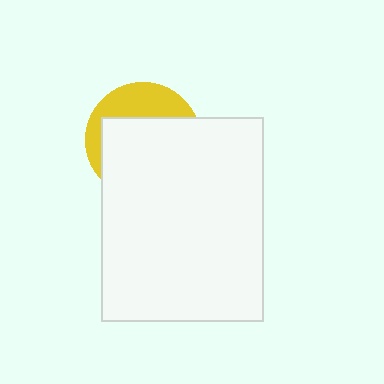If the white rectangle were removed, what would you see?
You would see the complete yellow circle.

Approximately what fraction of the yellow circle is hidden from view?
Roughly 67% of the yellow circle is hidden behind the white rectangle.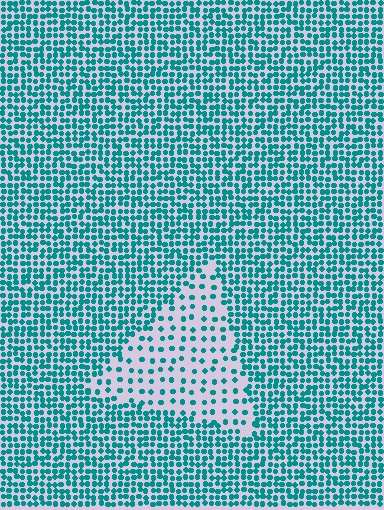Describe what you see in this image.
The image contains small teal elements arranged at two different densities. A triangle-shaped region is visible where the elements are less densely packed than the surrounding area.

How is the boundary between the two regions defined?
The boundary is defined by a change in element density (approximately 2.6x ratio). All elements are the same color, size, and shape.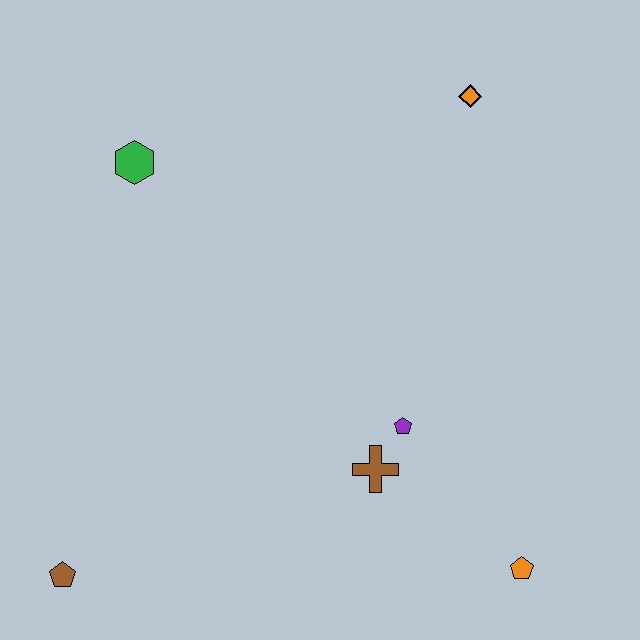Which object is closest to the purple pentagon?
The brown cross is closest to the purple pentagon.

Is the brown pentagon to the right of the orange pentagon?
No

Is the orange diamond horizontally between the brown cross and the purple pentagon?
No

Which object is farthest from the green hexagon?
The orange pentagon is farthest from the green hexagon.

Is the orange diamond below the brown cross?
No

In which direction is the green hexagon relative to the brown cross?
The green hexagon is above the brown cross.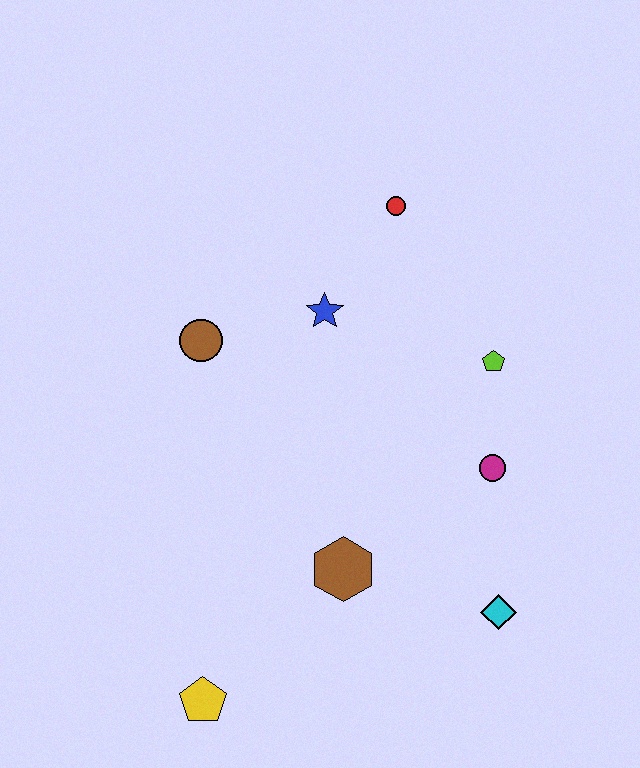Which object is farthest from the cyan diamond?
The red circle is farthest from the cyan diamond.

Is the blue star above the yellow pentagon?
Yes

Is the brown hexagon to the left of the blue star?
No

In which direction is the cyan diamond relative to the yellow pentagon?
The cyan diamond is to the right of the yellow pentagon.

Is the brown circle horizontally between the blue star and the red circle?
No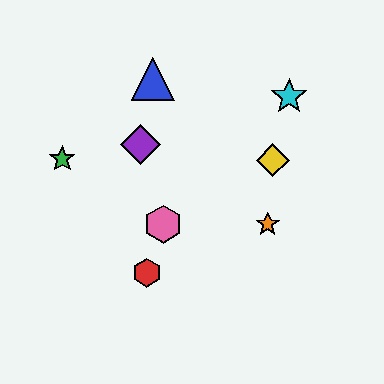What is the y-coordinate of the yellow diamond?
The yellow diamond is at y≈160.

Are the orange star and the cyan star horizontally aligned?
No, the orange star is at y≈224 and the cyan star is at y≈97.